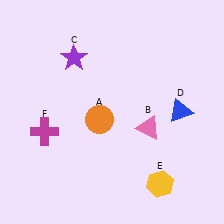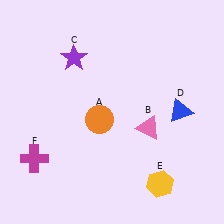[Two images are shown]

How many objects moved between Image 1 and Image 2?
1 object moved between the two images.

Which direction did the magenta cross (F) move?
The magenta cross (F) moved down.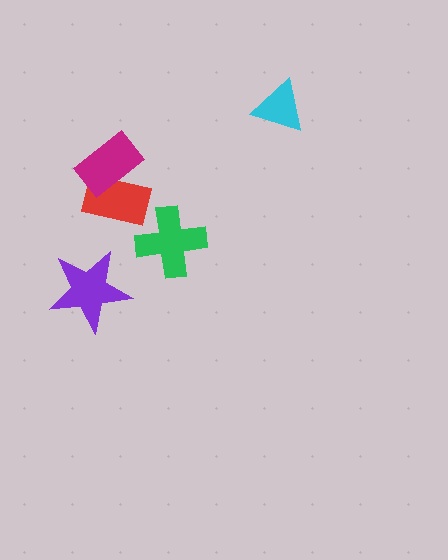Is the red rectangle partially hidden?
Yes, it is partially covered by another shape.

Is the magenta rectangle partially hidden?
No, no other shape covers it.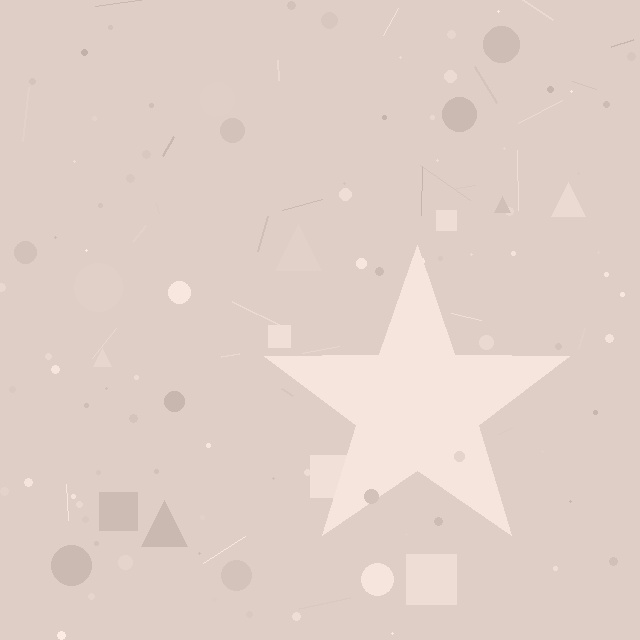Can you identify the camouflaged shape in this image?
The camouflaged shape is a star.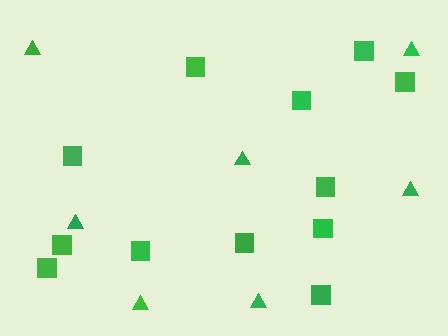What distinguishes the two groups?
There are 2 groups: one group of squares (12) and one group of triangles (7).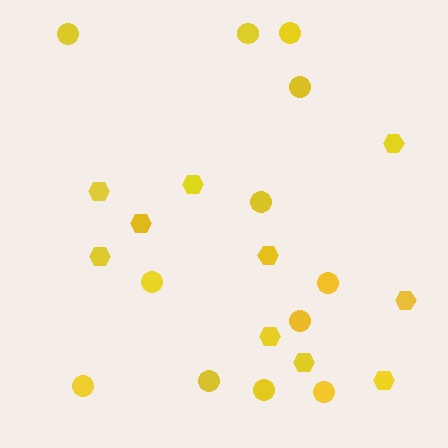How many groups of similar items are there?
There are 2 groups: one group of hexagons (10) and one group of circles (12).